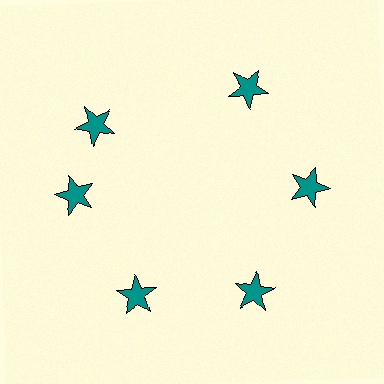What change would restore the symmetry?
The symmetry would be restored by rotating it back into even spacing with its neighbors so that all 6 stars sit at equal angles and equal distance from the center.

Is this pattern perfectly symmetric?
No. The 6 teal stars are arranged in a ring, but one element near the 11 o'clock position is rotated out of alignment along the ring, breaking the 6-fold rotational symmetry.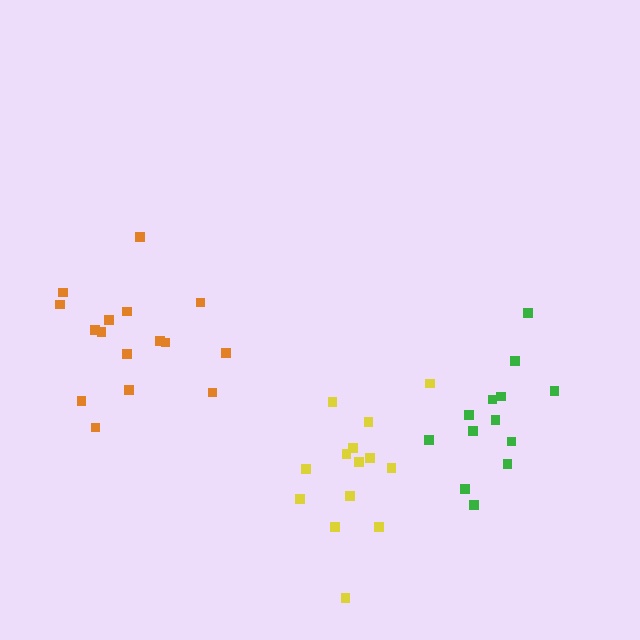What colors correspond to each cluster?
The clusters are colored: orange, green, yellow.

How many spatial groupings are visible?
There are 3 spatial groupings.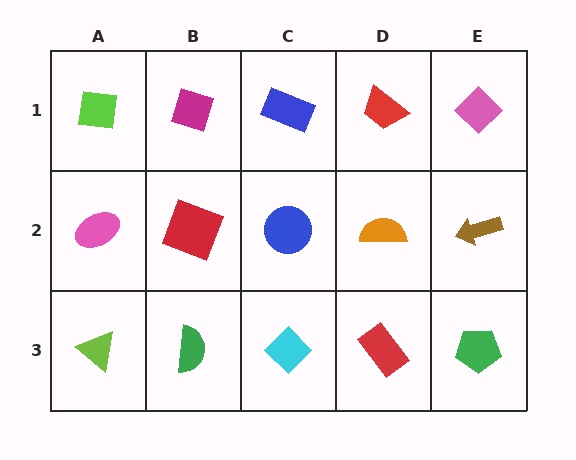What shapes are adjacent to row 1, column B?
A red square (row 2, column B), a lime square (row 1, column A), a blue rectangle (row 1, column C).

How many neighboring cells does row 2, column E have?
3.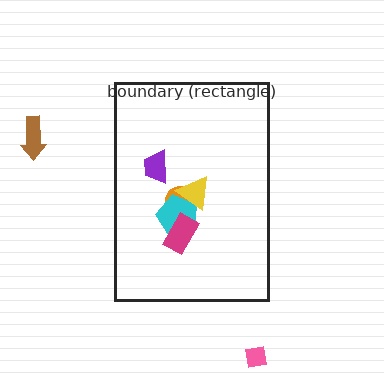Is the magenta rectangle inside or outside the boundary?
Inside.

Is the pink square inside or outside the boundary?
Outside.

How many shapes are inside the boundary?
5 inside, 2 outside.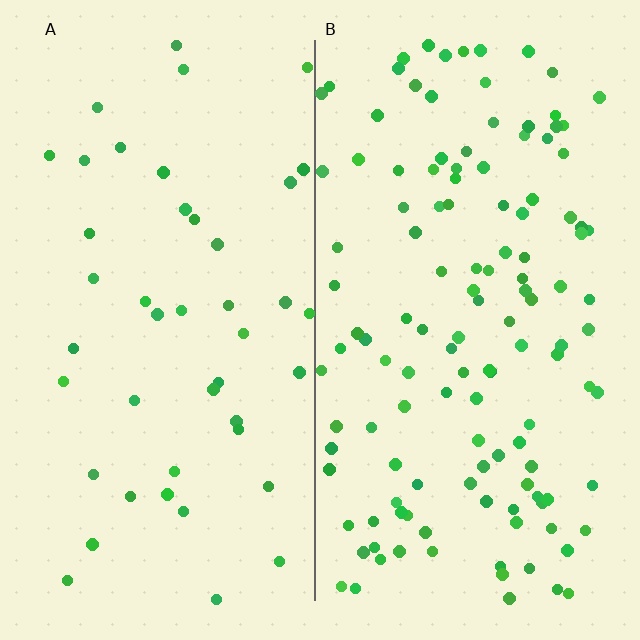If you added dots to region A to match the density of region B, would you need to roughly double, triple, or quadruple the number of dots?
Approximately triple.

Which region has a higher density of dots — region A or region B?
B (the right).